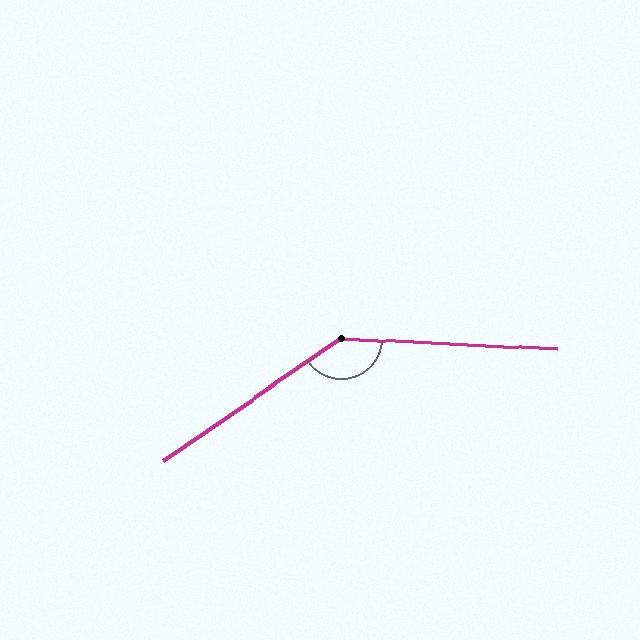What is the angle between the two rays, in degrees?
Approximately 142 degrees.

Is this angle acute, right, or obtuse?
It is obtuse.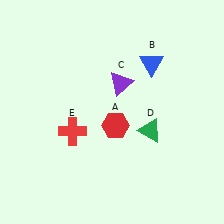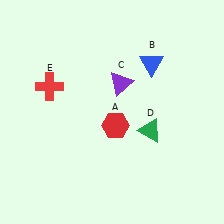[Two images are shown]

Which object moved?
The red cross (E) moved up.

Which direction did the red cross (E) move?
The red cross (E) moved up.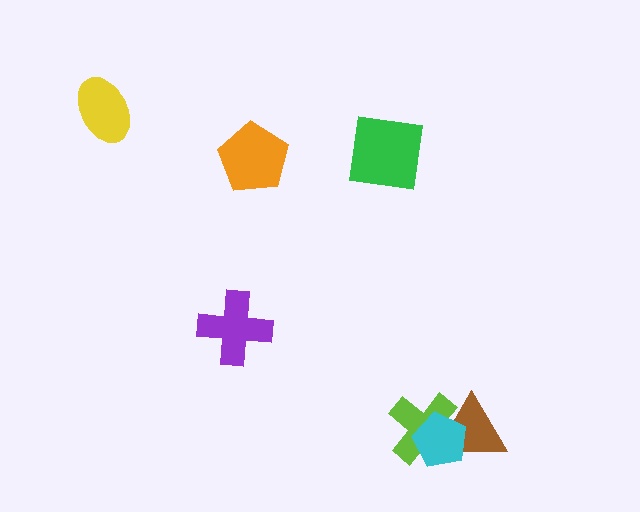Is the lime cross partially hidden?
Yes, it is partially covered by another shape.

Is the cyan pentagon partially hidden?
No, no other shape covers it.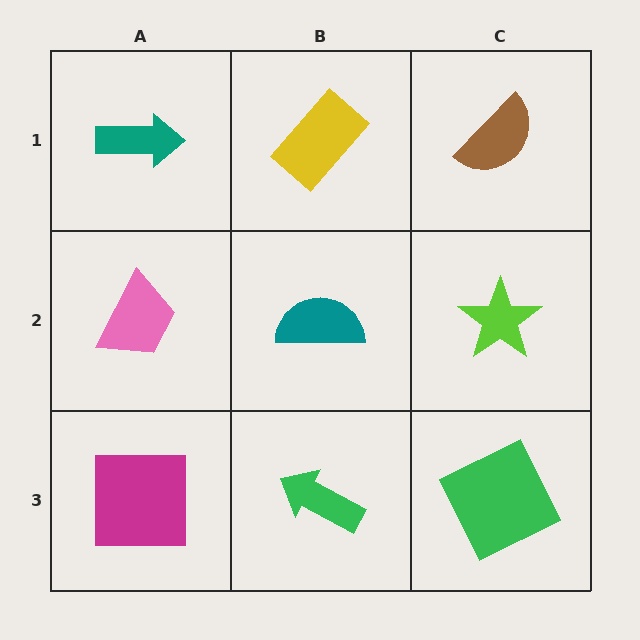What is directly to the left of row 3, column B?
A magenta square.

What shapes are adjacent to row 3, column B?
A teal semicircle (row 2, column B), a magenta square (row 3, column A), a green square (row 3, column C).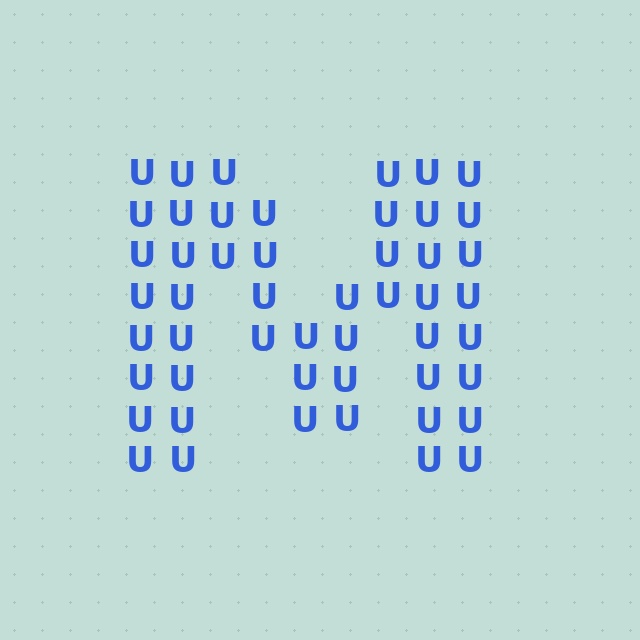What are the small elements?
The small elements are letter U's.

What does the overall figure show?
The overall figure shows the letter M.